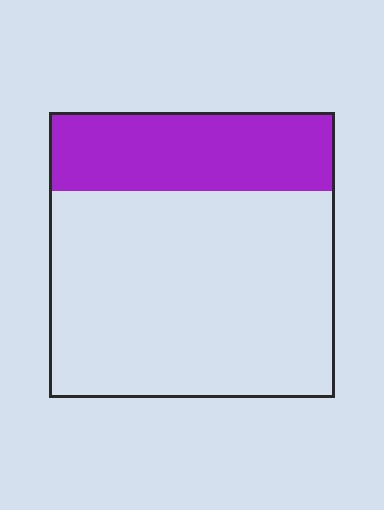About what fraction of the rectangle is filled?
About one quarter (1/4).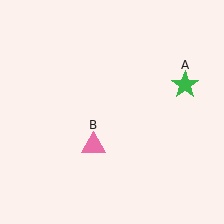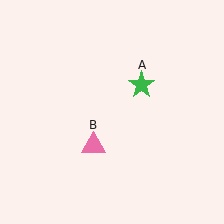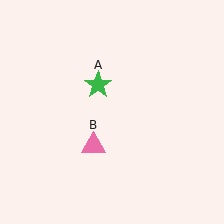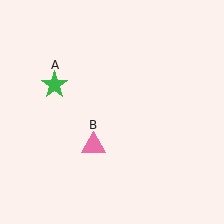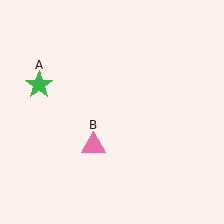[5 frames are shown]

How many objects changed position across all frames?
1 object changed position: green star (object A).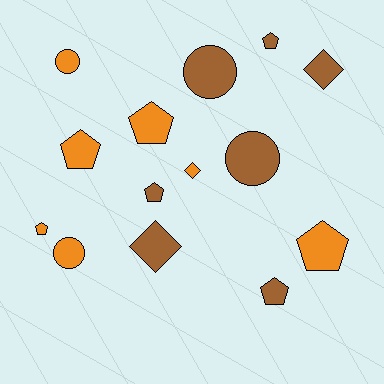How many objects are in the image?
There are 14 objects.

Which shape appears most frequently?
Pentagon, with 7 objects.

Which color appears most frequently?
Orange, with 7 objects.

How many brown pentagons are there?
There are 3 brown pentagons.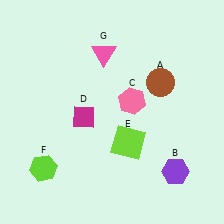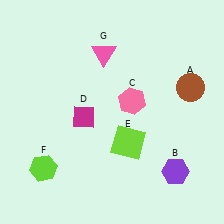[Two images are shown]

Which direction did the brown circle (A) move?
The brown circle (A) moved right.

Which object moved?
The brown circle (A) moved right.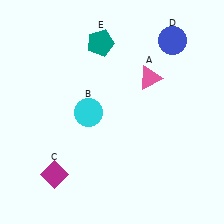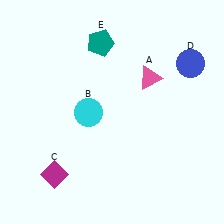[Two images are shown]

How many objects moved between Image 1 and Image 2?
1 object moved between the two images.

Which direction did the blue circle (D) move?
The blue circle (D) moved down.